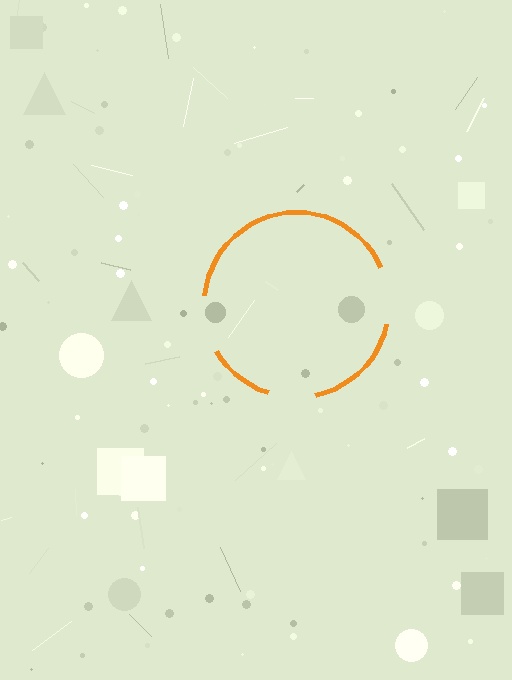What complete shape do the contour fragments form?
The contour fragments form a circle.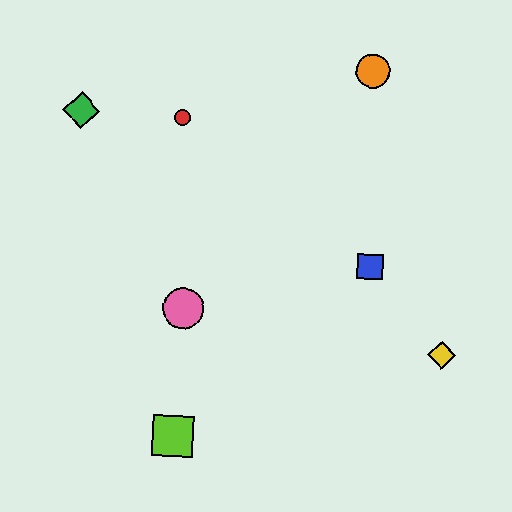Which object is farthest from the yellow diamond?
The green diamond is farthest from the yellow diamond.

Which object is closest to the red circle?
The green diamond is closest to the red circle.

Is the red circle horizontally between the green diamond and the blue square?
Yes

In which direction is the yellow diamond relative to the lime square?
The yellow diamond is to the right of the lime square.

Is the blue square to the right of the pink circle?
Yes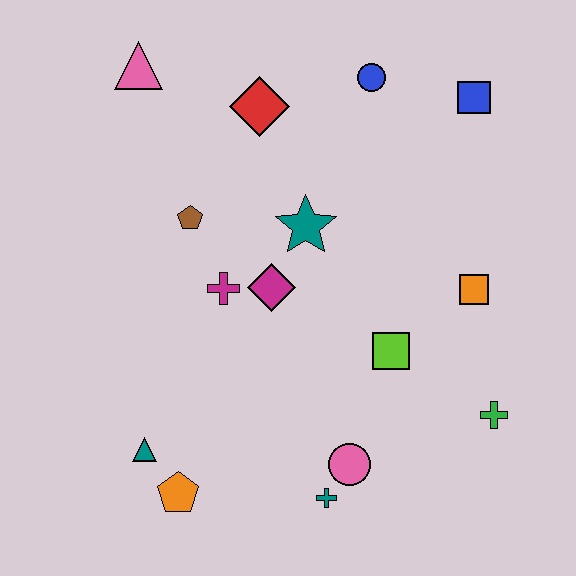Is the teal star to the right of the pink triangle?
Yes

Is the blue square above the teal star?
Yes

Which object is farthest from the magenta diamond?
The blue square is farthest from the magenta diamond.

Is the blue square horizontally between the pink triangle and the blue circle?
No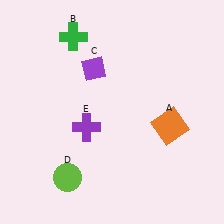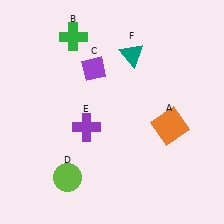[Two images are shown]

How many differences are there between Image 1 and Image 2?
There is 1 difference between the two images.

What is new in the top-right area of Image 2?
A teal triangle (F) was added in the top-right area of Image 2.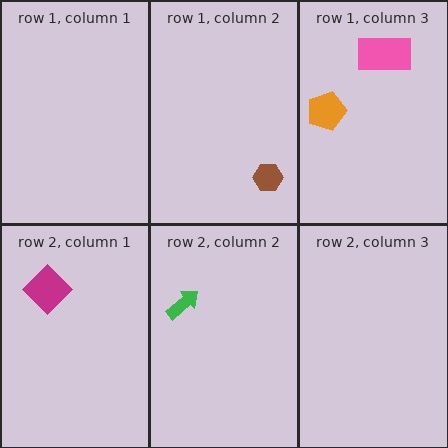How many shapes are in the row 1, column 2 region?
1.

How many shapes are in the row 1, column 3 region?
2.